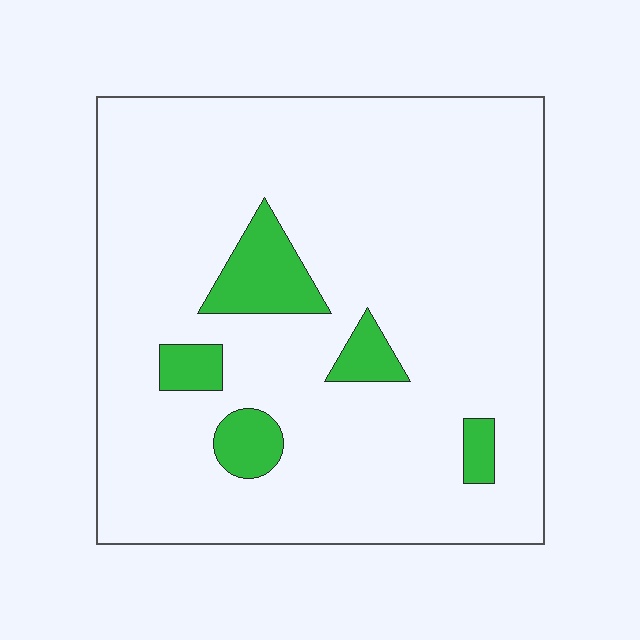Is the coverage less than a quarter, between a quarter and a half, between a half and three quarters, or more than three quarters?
Less than a quarter.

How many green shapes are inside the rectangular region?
5.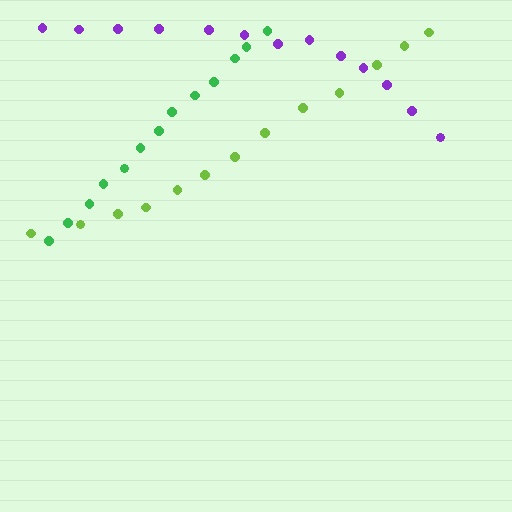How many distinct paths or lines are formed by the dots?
There are 3 distinct paths.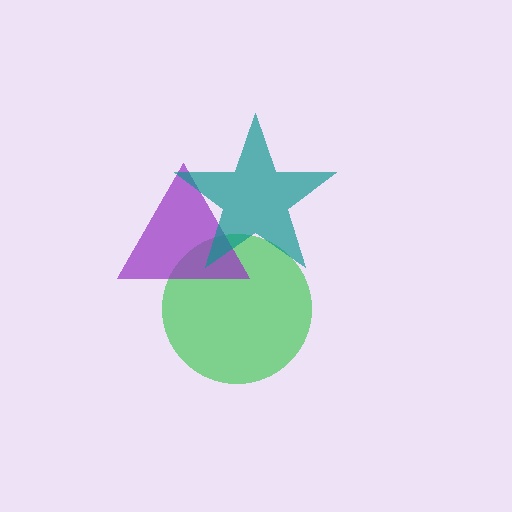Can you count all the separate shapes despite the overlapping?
Yes, there are 3 separate shapes.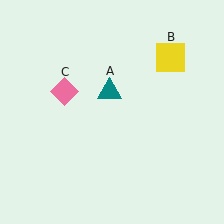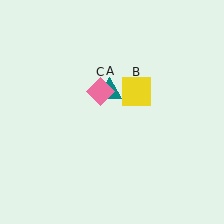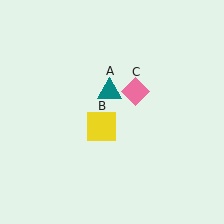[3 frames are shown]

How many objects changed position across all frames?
2 objects changed position: yellow square (object B), pink diamond (object C).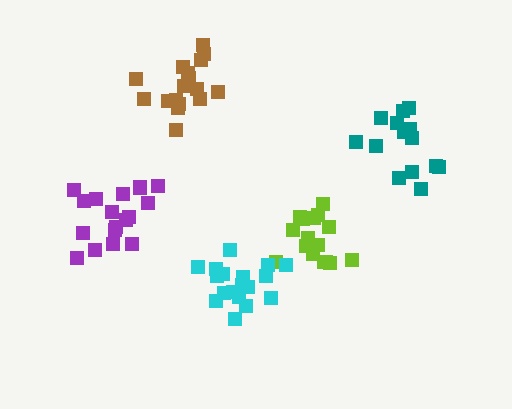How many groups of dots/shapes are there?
There are 5 groups.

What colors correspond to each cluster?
The clusters are colored: lime, brown, cyan, teal, purple.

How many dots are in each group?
Group 1: 16 dots, Group 2: 17 dots, Group 3: 19 dots, Group 4: 16 dots, Group 5: 18 dots (86 total).